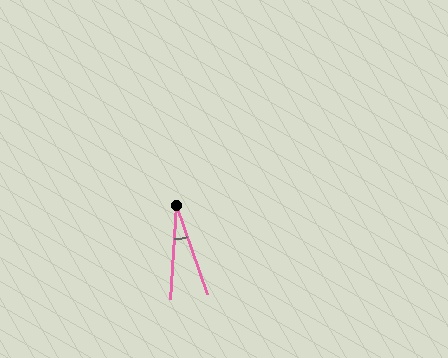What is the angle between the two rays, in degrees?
Approximately 23 degrees.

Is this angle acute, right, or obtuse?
It is acute.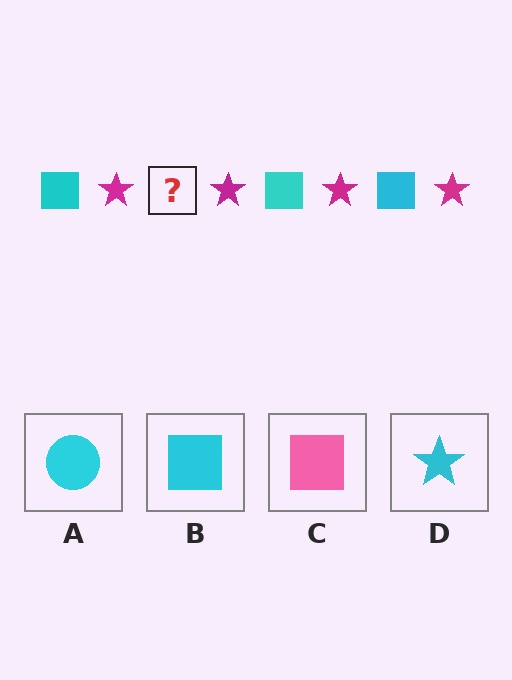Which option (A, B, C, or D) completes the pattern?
B.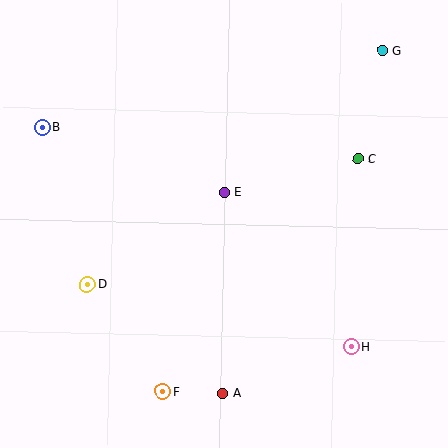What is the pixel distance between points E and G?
The distance between E and G is 213 pixels.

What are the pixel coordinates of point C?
Point C is at (358, 159).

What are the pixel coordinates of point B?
Point B is at (43, 127).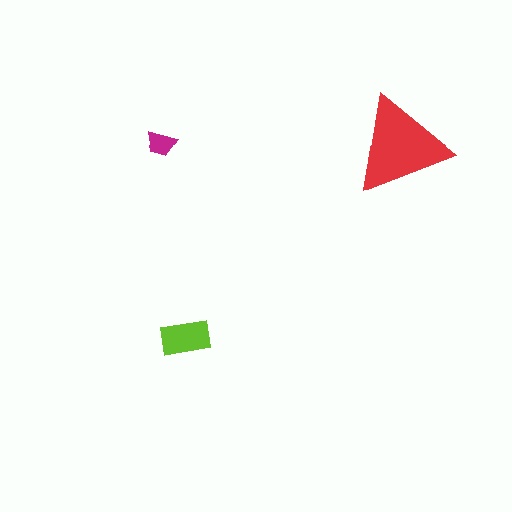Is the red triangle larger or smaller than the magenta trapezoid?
Larger.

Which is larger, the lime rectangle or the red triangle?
The red triangle.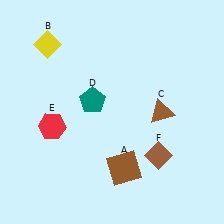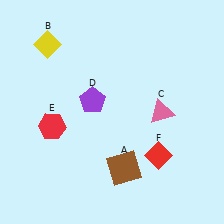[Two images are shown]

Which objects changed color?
C changed from brown to pink. D changed from teal to purple. F changed from brown to red.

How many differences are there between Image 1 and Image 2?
There are 3 differences between the two images.